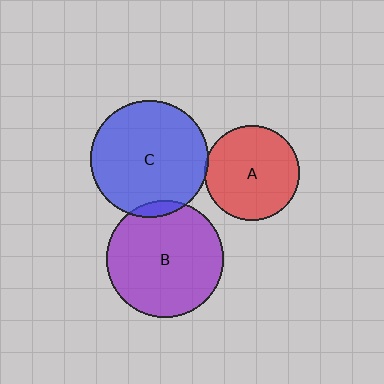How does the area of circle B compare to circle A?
Approximately 1.5 times.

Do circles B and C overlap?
Yes.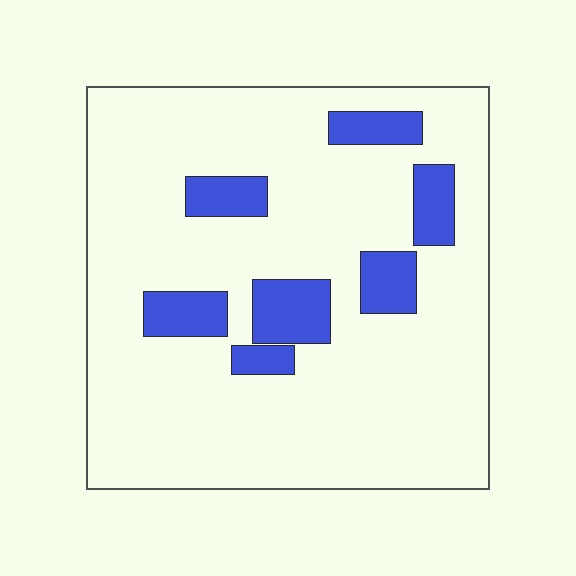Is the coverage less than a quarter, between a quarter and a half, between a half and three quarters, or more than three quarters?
Less than a quarter.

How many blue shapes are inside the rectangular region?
7.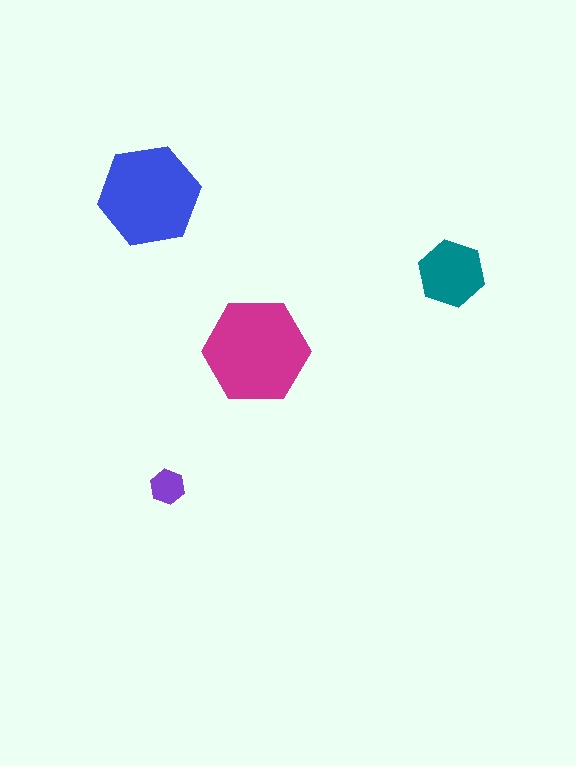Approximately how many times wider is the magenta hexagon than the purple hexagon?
About 3 times wider.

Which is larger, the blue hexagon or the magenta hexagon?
The magenta one.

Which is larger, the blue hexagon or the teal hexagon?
The blue one.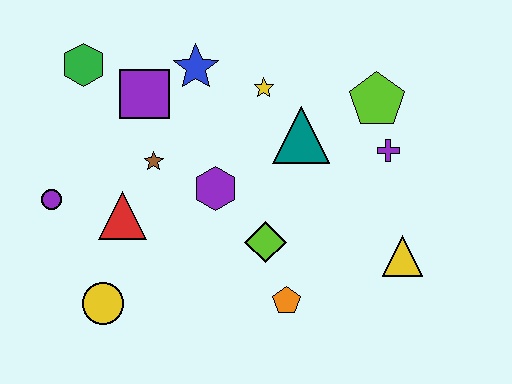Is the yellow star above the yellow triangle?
Yes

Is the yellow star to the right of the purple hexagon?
Yes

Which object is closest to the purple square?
The blue star is closest to the purple square.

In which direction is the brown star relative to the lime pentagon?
The brown star is to the left of the lime pentagon.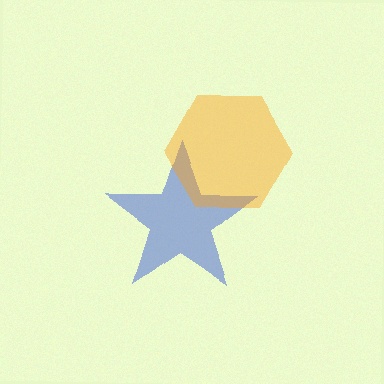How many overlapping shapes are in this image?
There are 2 overlapping shapes in the image.